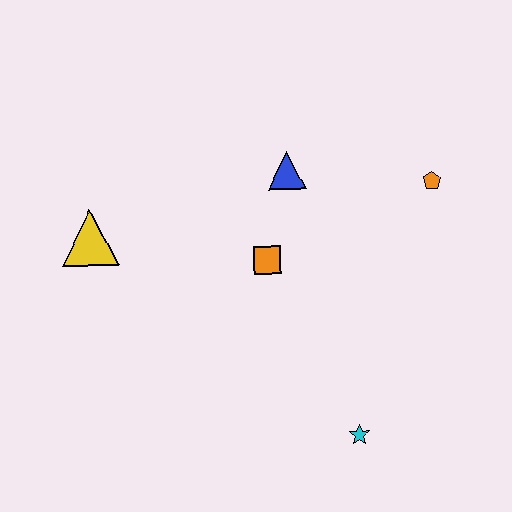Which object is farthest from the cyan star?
The yellow triangle is farthest from the cyan star.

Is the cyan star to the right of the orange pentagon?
No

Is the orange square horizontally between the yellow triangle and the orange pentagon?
Yes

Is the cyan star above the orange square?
No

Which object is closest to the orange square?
The blue triangle is closest to the orange square.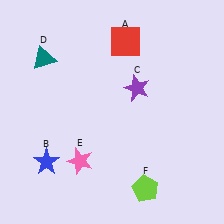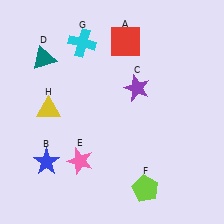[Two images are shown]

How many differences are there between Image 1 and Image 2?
There are 2 differences between the two images.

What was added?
A cyan cross (G), a yellow triangle (H) were added in Image 2.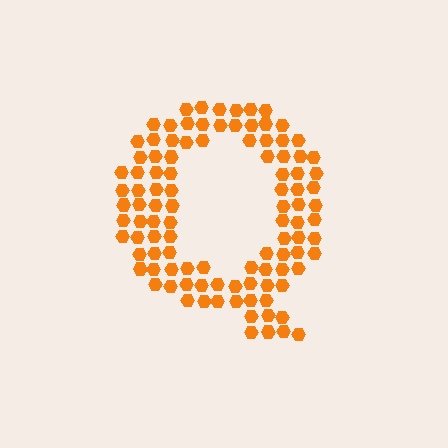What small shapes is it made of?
It is made of small hexagons.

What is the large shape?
The large shape is the letter Q.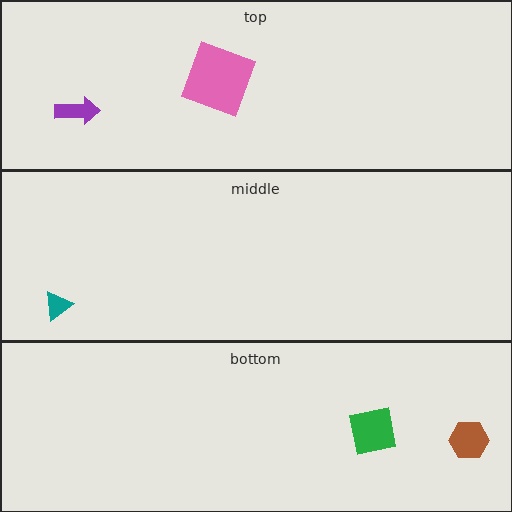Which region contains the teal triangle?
The middle region.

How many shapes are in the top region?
2.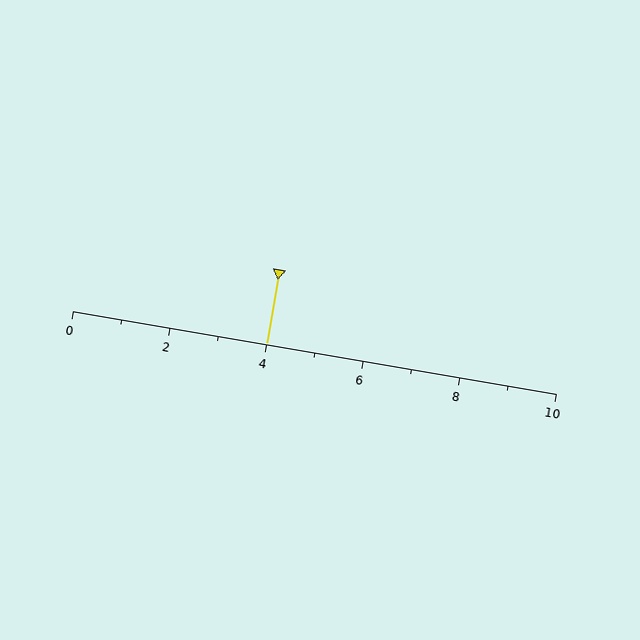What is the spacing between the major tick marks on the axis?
The major ticks are spaced 2 apart.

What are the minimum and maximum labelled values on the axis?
The axis runs from 0 to 10.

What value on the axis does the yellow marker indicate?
The marker indicates approximately 4.